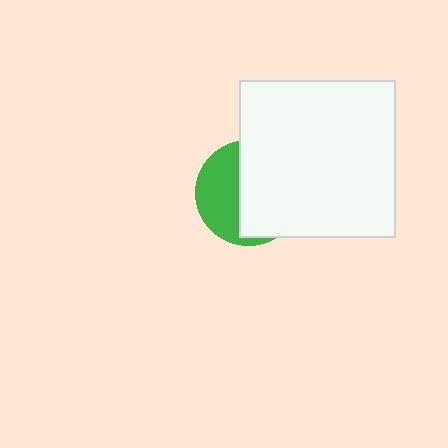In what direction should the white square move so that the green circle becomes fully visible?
The white square should move right. That is the shortest direction to clear the overlap and leave the green circle fully visible.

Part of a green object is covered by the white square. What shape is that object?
It is a circle.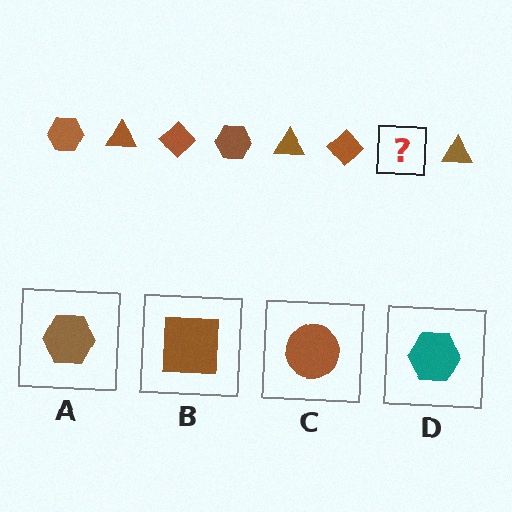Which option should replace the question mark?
Option A.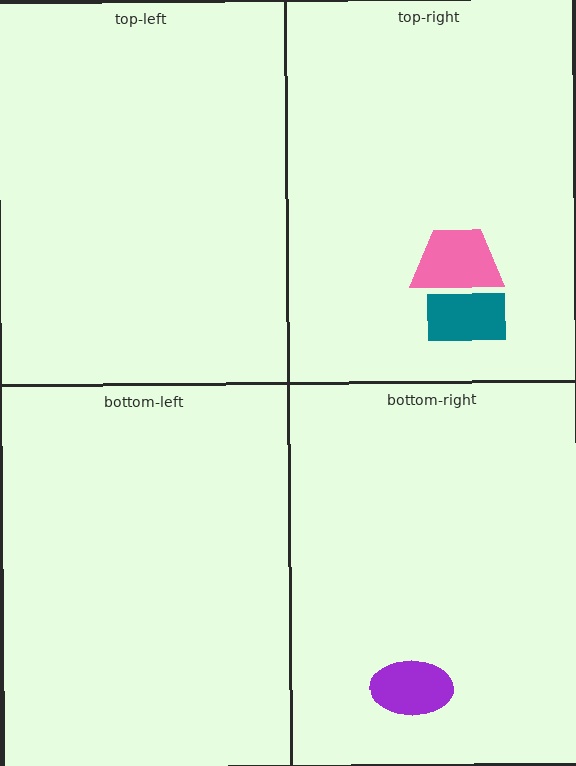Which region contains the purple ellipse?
The bottom-right region.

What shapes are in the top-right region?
The teal rectangle, the pink trapezoid.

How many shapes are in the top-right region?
2.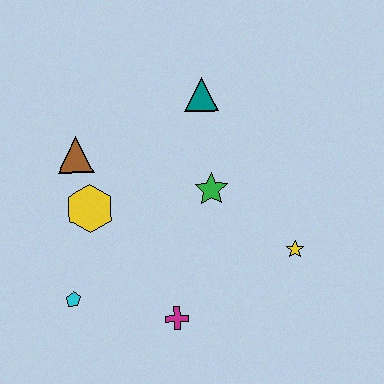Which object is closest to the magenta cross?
The cyan pentagon is closest to the magenta cross.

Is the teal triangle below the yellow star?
No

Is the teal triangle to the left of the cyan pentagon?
No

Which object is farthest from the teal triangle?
The cyan pentagon is farthest from the teal triangle.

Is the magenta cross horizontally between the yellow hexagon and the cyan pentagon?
No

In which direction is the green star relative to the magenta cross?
The green star is above the magenta cross.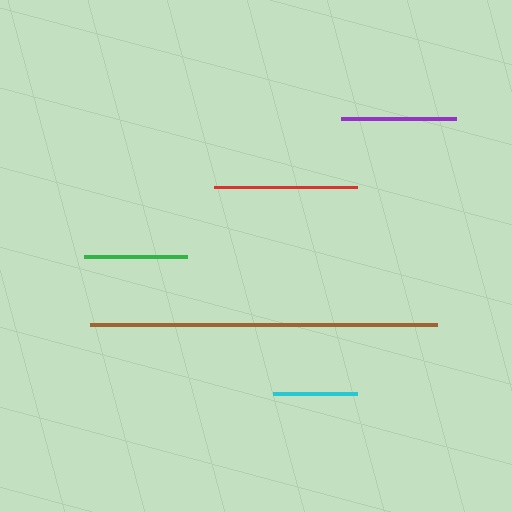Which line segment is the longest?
The brown line is the longest at approximately 346 pixels.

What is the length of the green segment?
The green segment is approximately 103 pixels long.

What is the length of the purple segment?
The purple segment is approximately 115 pixels long.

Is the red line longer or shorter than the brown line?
The brown line is longer than the red line.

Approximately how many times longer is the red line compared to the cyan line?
The red line is approximately 1.7 times the length of the cyan line.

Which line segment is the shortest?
The cyan line is the shortest at approximately 83 pixels.